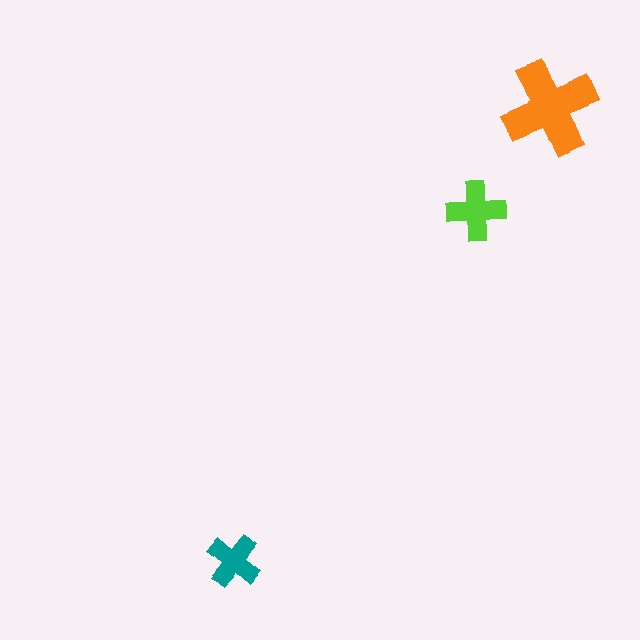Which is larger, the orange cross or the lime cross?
The orange one.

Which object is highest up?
The orange cross is topmost.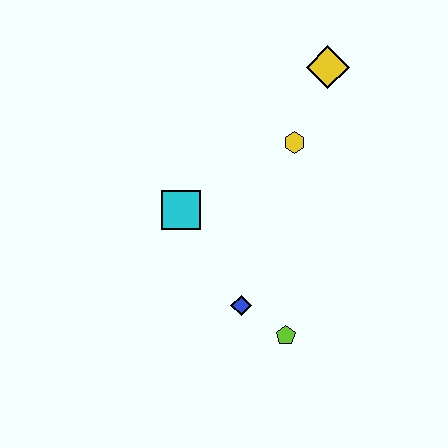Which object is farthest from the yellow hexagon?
The lime pentagon is farthest from the yellow hexagon.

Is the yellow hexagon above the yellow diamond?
No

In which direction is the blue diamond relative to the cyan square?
The blue diamond is below the cyan square.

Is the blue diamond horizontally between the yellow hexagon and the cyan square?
Yes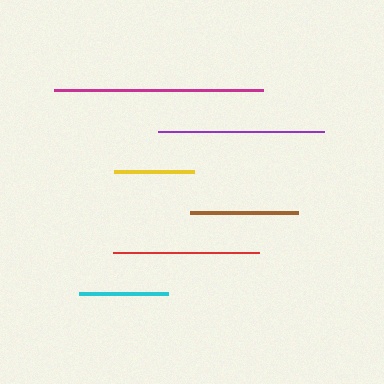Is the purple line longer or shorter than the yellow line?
The purple line is longer than the yellow line.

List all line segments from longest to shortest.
From longest to shortest: magenta, purple, red, brown, cyan, yellow.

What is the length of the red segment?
The red segment is approximately 146 pixels long.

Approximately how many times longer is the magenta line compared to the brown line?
The magenta line is approximately 1.9 times the length of the brown line.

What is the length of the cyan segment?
The cyan segment is approximately 89 pixels long.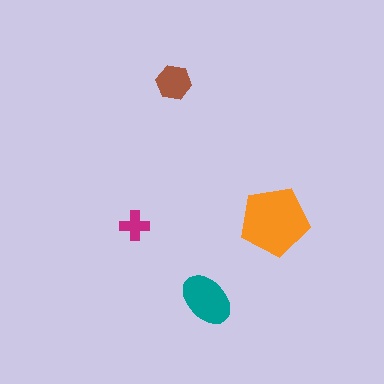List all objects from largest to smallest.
The orange pentagon, the teal ellipse, the brown hexagon, the magenta cross.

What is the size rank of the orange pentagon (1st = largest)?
1st.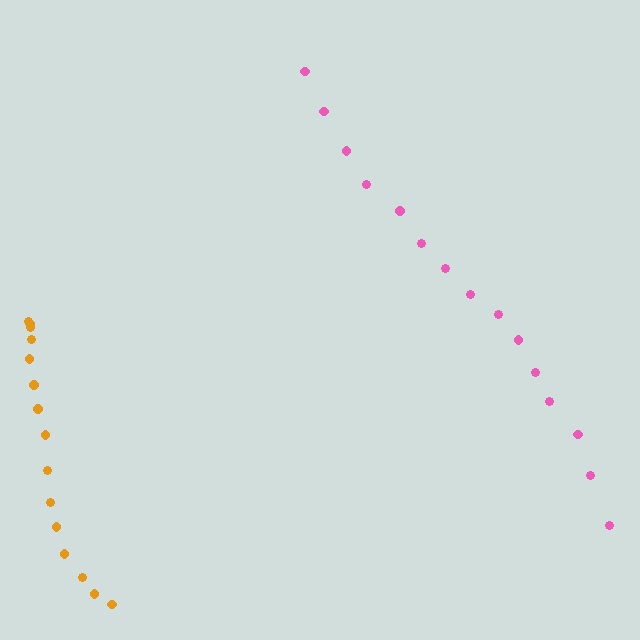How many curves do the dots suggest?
There are 2 distinct paths.